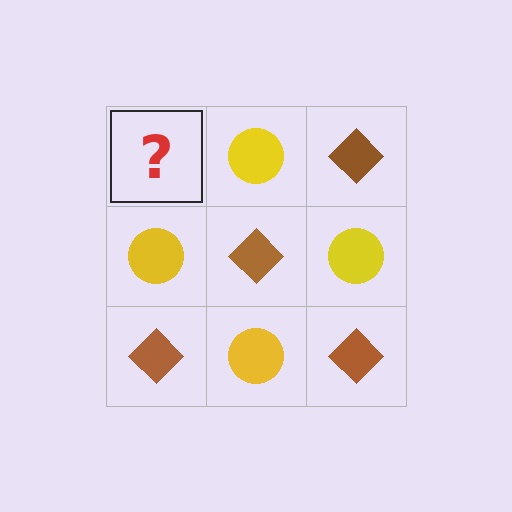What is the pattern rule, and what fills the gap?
The rule is that it alternates brown diamond and yellow circle in a checkerboard pattern. The gap should be filled with a brown diamond.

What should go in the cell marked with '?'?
The missing cell should contain a brown diamond.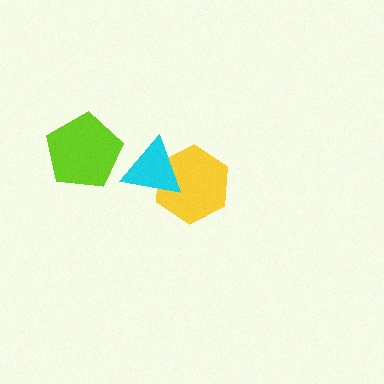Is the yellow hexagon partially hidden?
Yes, it is partially covered by another shape.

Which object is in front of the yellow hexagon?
The cyan triangle is in front of the yellow hexagon.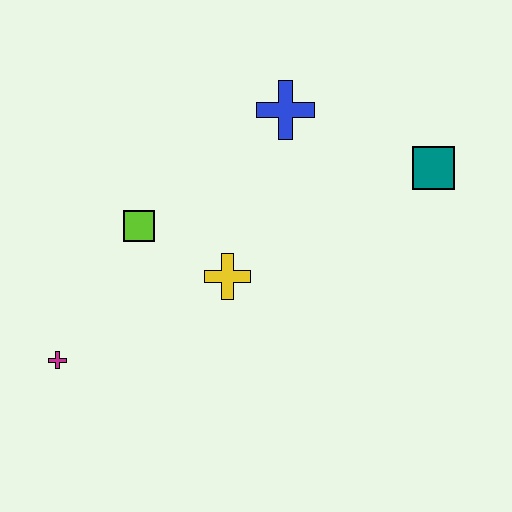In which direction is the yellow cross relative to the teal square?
The yellow cross is to the left of the teal square.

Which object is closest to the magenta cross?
The lime square is closest to the magenta cross.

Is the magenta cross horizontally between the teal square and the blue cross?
No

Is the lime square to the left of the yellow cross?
Yes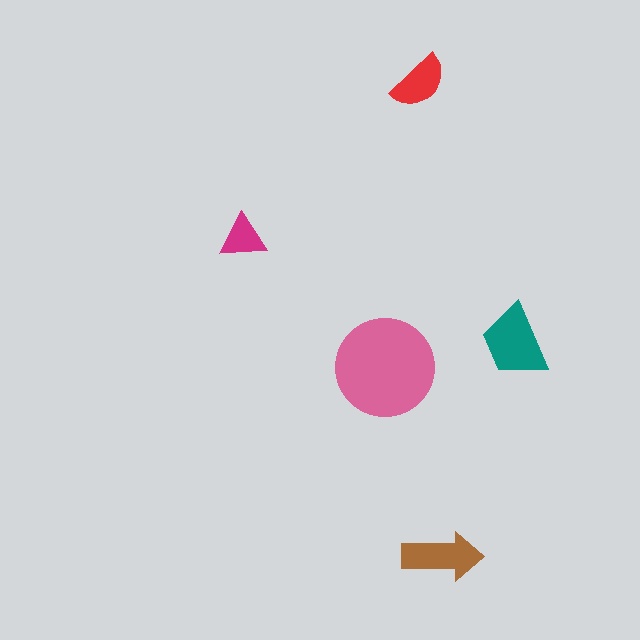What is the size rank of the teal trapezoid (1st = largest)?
2nd.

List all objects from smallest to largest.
The magenta triangle, the red semicircle, the brown arrow, the teal trapezoid, the pink circle.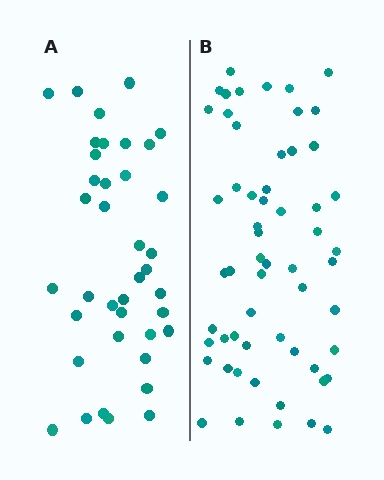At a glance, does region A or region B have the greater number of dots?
Region B (the right region) has more dots.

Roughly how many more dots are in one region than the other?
Region B has approximately 20 more dots than region A.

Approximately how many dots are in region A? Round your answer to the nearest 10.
About 40 dots. (The exact count is 39, which rounds to 40.)